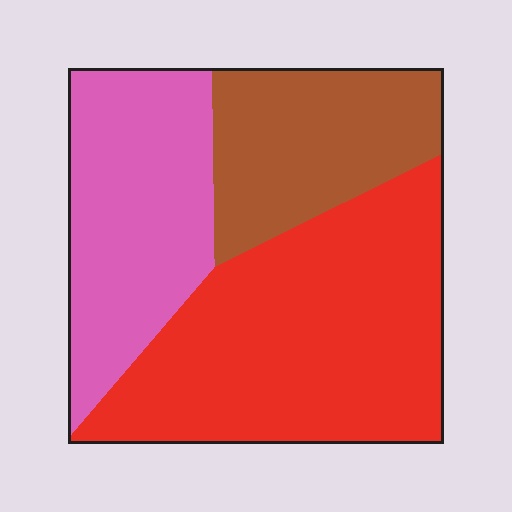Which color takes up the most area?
Red, at roughly 45%.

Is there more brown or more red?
Red.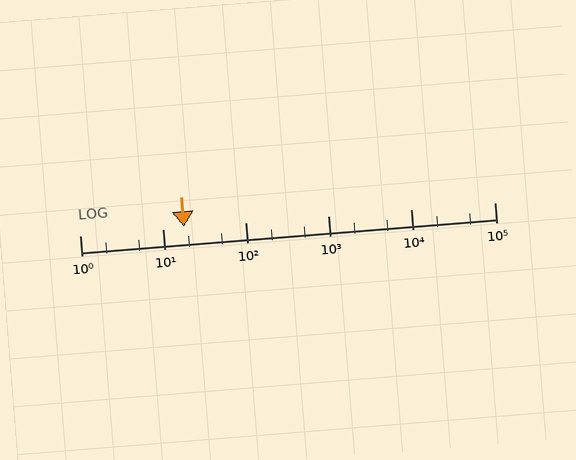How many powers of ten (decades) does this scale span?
The scale spans 5 decades, from 1 to 100000.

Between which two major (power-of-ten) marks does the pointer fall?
The pointer is between 10 and 100.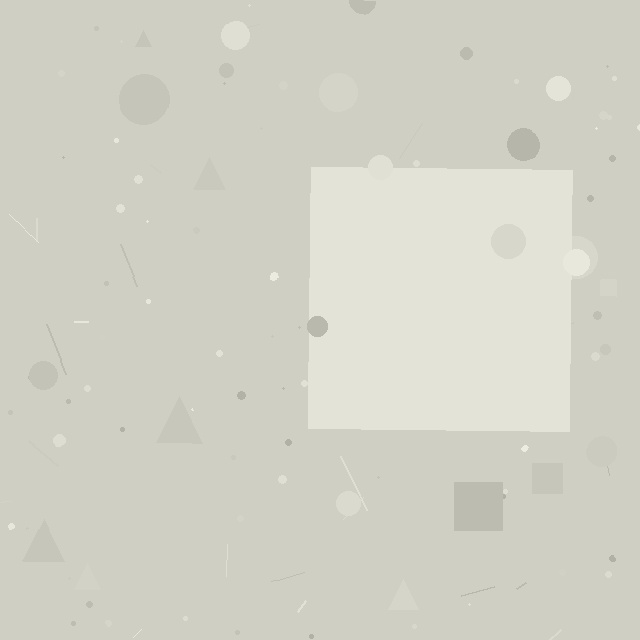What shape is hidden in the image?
A square is hidden in the image.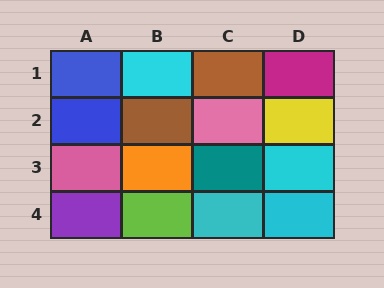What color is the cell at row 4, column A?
Purple.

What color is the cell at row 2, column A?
Blue.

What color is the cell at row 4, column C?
Cyan.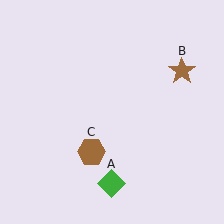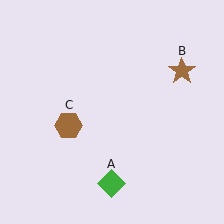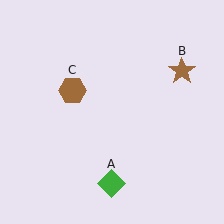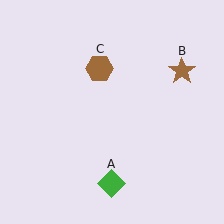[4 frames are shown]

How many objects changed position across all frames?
1 object changed position: brown hexagon (object C).